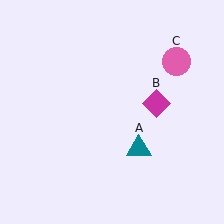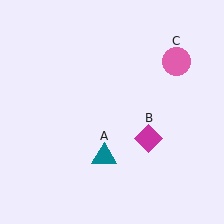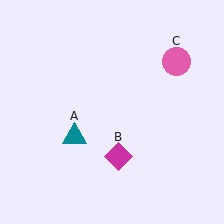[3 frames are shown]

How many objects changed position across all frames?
2 objects changed position: teal triangle (object A), magenta diamond (object B).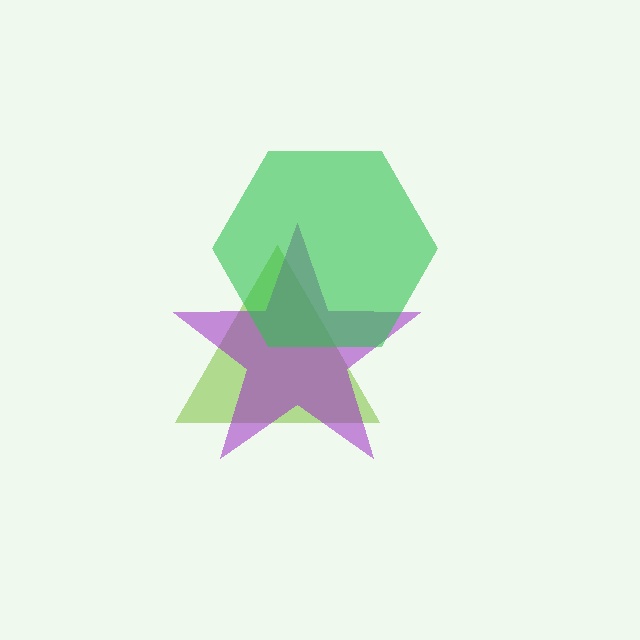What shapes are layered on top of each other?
The layered shapes are: a lime triangle, a purple star, a green hexagon.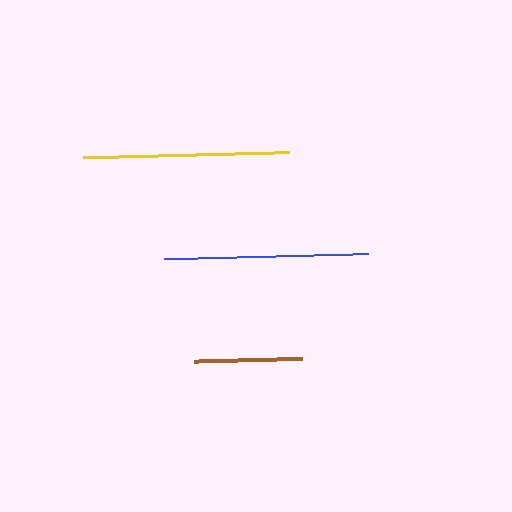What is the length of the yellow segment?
The yellow segment is approximately 206 pixels long.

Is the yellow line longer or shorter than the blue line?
The yellow line is longer than the blue line.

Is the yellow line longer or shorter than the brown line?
The yellow line is longer than the brown line.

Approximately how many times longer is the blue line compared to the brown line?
The blue line is approximately 1.9 times the length of the brown line.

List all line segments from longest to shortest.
From longest to shortest: yellow, blue, brown.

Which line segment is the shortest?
The brown line is the shortest at approximately 108 pixels.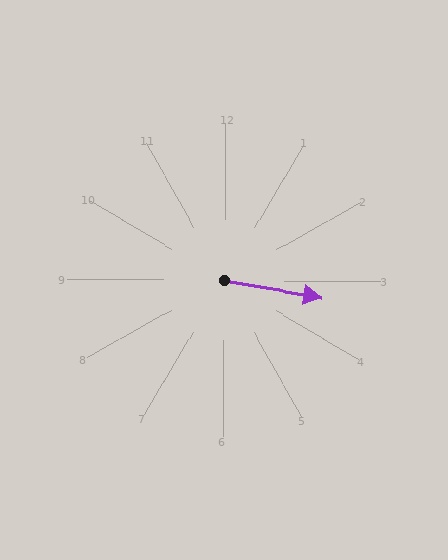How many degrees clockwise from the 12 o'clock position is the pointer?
Approximately 99 degrees.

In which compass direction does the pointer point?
East.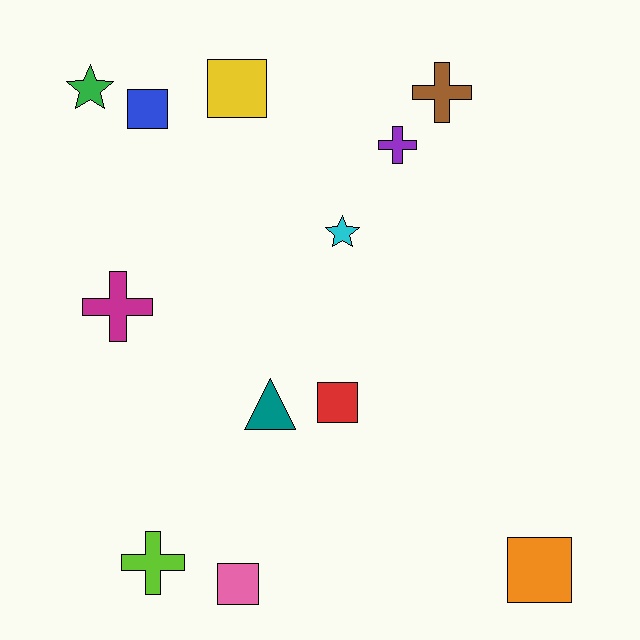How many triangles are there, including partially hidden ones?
There is 1 triangle.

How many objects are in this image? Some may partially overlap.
There are 12 objects.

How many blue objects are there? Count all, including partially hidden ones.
There is 1 blue object.